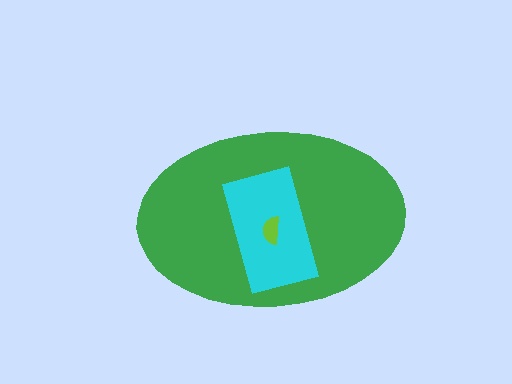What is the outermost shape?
The green ellipse.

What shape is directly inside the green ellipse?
The cyan rectangle.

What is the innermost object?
The lime semicircle.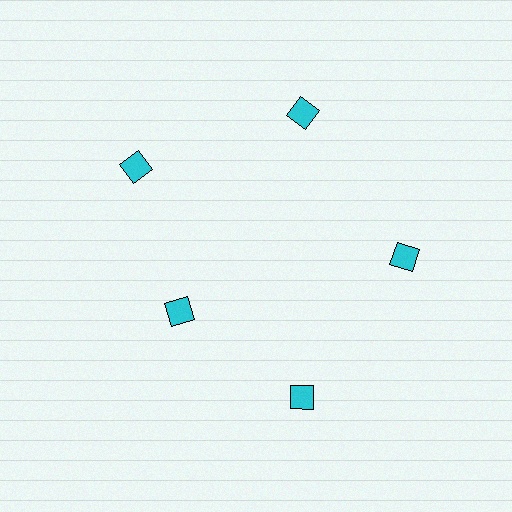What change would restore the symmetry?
The symmetry would be restored by moving it outward, back onto the ring so that all 5 diamonds sit at equal angles and equal distance from the center.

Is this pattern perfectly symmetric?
No. The 5 cyan diamonds are arranged in a ring, but one element near the 8 o'clock position is pulled inward toward the center, breaking the 5-fold rotational symmetry.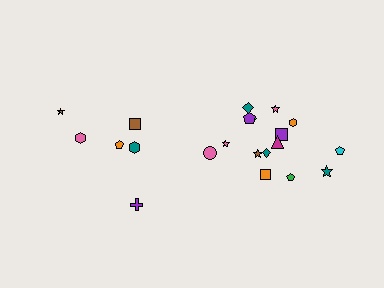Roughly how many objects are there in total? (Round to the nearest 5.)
Roughly 20 objects in total.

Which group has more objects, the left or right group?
The right group.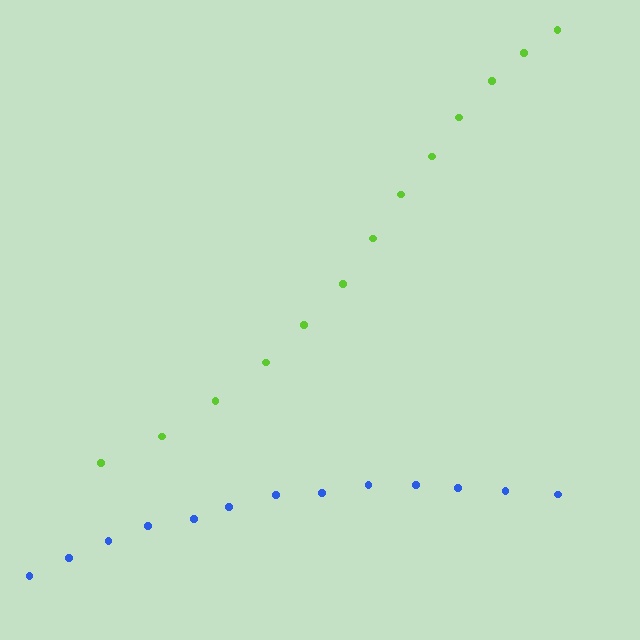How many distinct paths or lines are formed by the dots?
There are 2 distinct paths.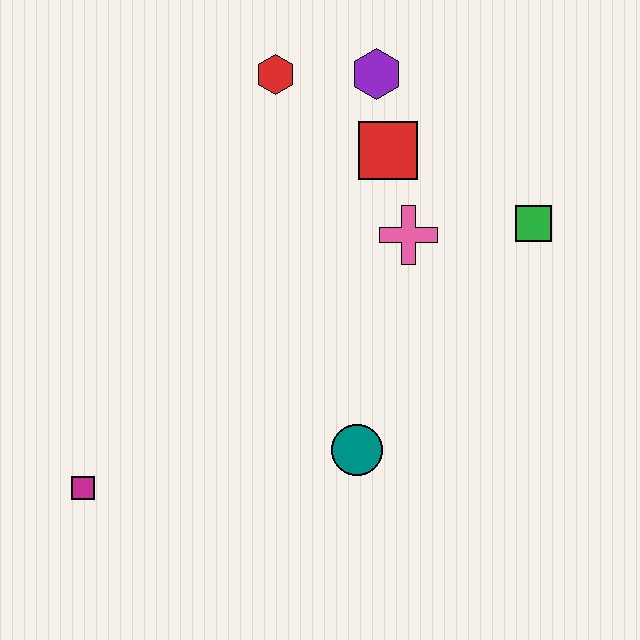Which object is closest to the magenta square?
The teal circle is closest to the magenta square.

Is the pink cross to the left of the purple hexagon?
No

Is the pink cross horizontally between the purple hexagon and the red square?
No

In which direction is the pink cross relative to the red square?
The pink cross is below the red square.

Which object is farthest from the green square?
The magenta square is farthest from the green square.